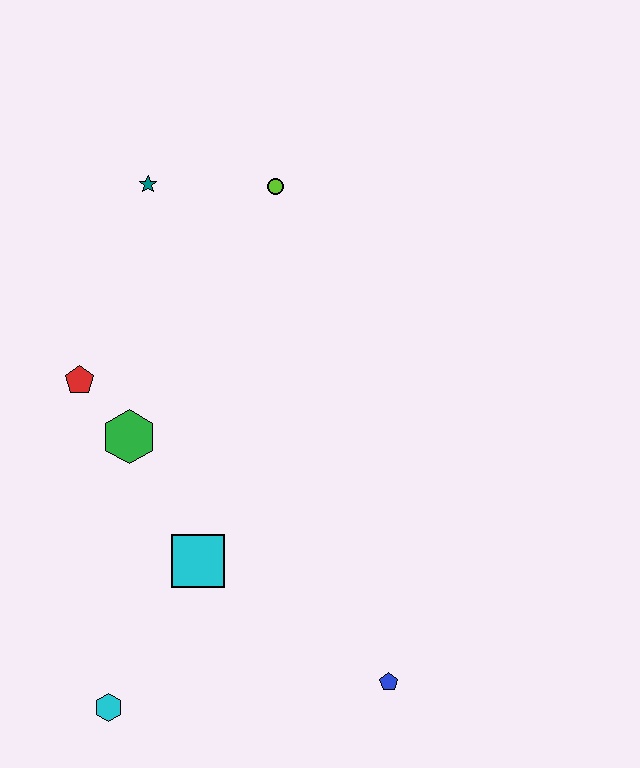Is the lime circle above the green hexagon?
Yes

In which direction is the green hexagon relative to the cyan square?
The green hexagon is above the cyan square.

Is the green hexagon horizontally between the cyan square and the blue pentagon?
No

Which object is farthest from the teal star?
The blue pentagon is farthest from the teal star.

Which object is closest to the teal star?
The lime circle is closest to the teal star.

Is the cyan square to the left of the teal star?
No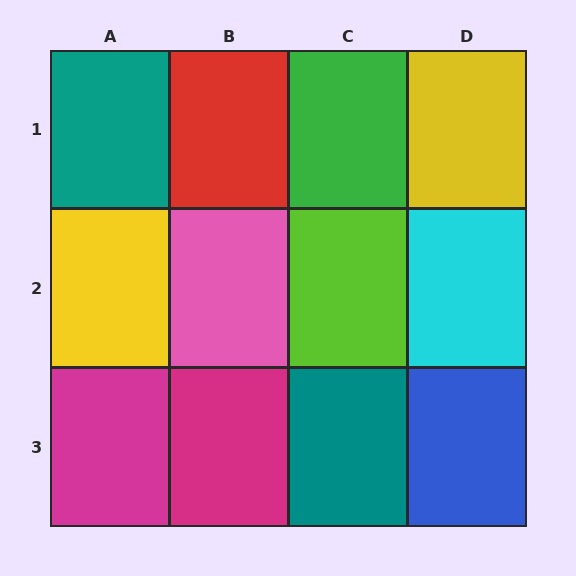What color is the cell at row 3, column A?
Magenta.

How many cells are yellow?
2 cells are yellow.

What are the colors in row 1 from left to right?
Teal, red, green, yellow.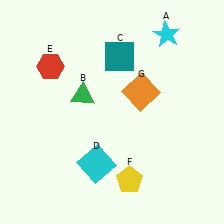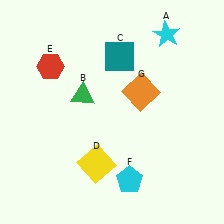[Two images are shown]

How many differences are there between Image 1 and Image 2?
There are 2 differences between the two images.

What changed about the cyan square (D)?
In Image 1, D is cyan. In Image 2, it changed to yellow.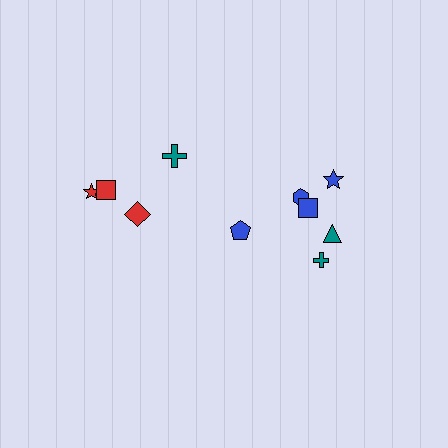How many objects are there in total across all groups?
There are 10 objects.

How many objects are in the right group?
There are 6 objects.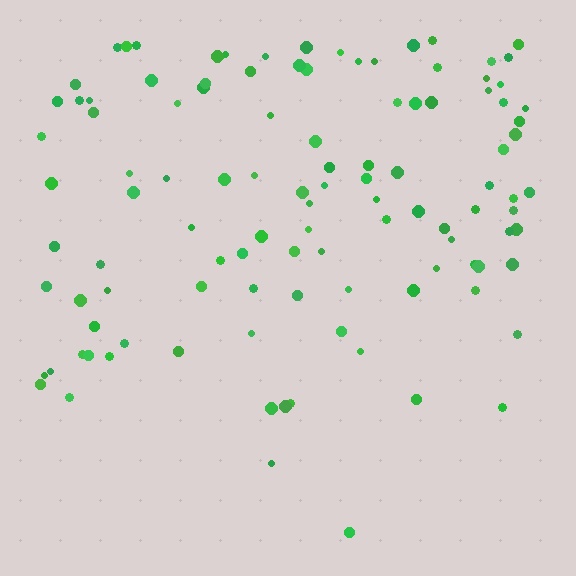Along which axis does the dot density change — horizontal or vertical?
Vertical.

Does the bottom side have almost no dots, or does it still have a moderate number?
Still a moderate number, just noticeably fewer than the top.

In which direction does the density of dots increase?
From bottom to top, with the top side densest.